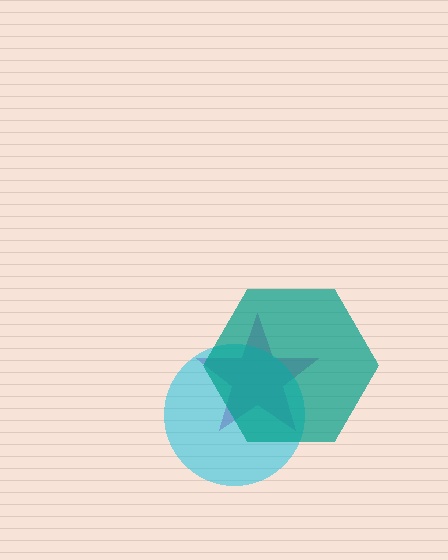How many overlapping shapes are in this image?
There are 3 overlapping shapes in the image.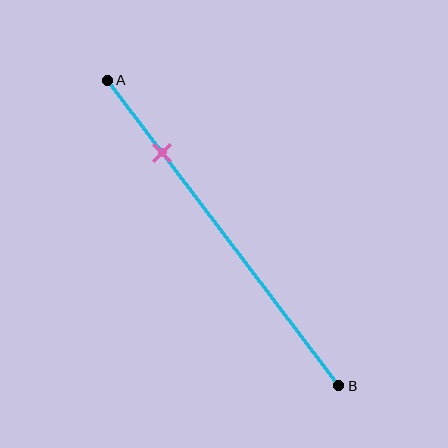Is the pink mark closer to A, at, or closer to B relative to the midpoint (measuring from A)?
The pink mark is closer to point A than the midpoint of segment AB.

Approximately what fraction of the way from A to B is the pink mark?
The pink mark is approximately 25% of the way from A to B.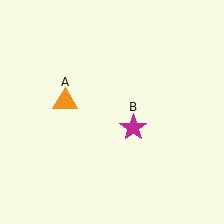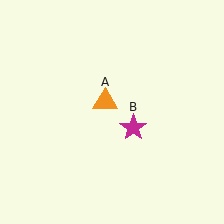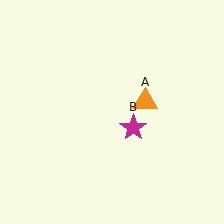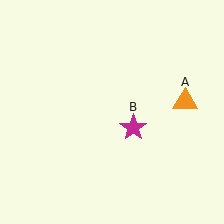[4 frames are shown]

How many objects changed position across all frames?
1 object changed position: orange triangle (object A).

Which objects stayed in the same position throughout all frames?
Magenta star (object B) remained stationary.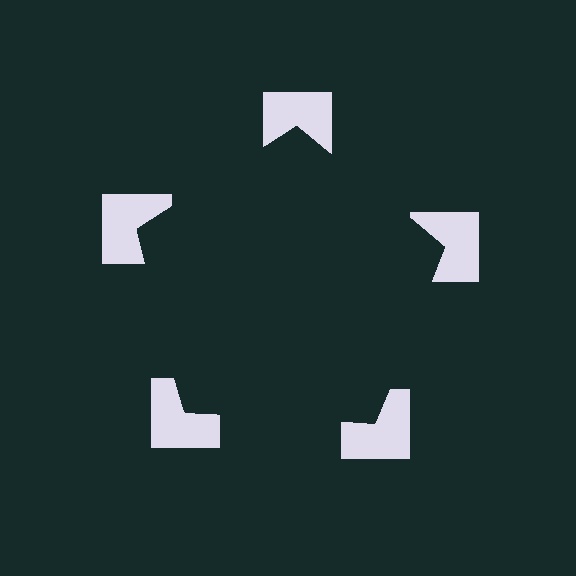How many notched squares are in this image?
There are 5 — one at each vertex of the illusory pentagon.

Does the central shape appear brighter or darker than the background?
It typically appears slightly darker than the background, even though no actual brightness change is drawn.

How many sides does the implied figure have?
5 sides.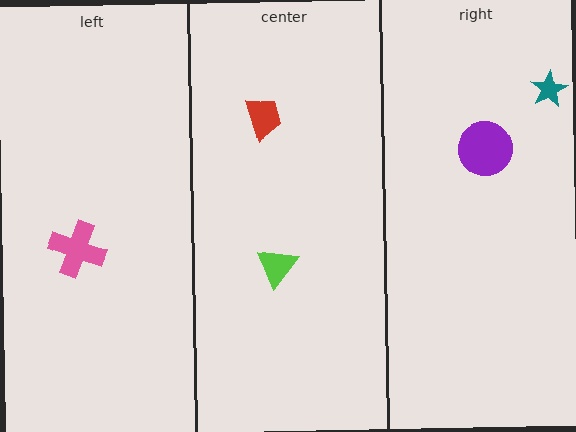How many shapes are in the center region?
2.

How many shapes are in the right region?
2.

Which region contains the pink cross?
The left region.